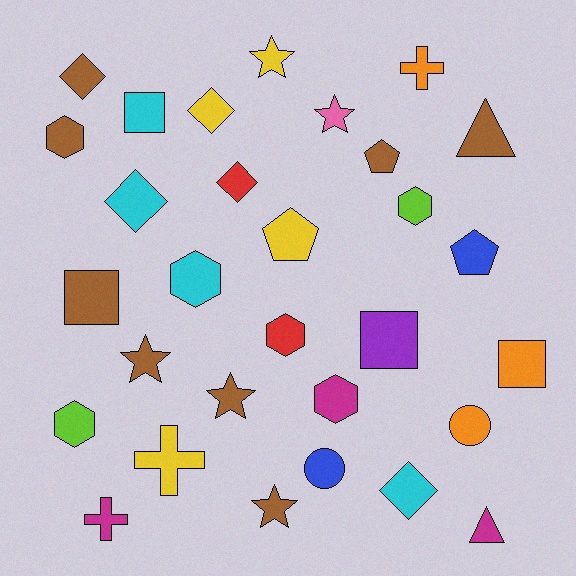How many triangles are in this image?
There are 2 triangles.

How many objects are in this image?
There are 30 objects.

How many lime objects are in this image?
There are 2 lime objects.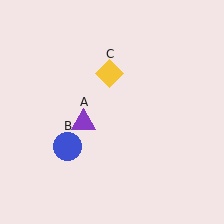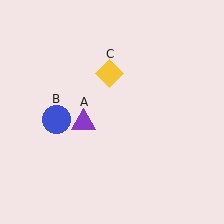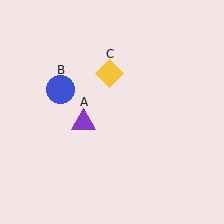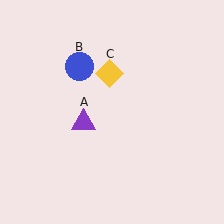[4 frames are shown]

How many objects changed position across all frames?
1 object changed position: blue circle (object B).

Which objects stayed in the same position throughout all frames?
Purple triangle (object A) and yellow diamond (object C) remained stationary.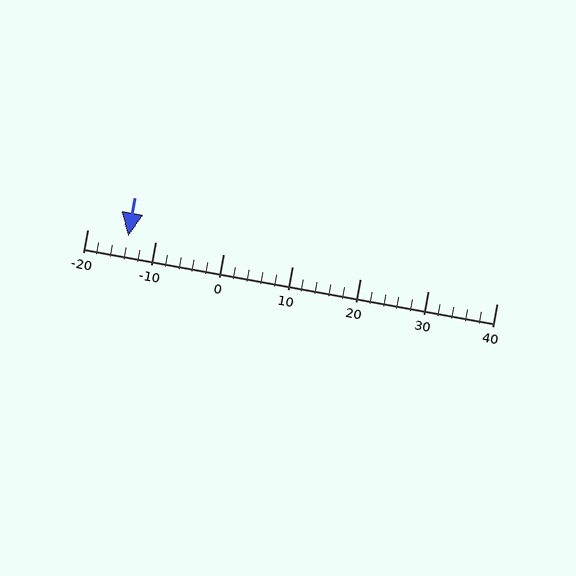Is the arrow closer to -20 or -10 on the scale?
The arrow is closer to -10.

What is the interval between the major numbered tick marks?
The major tick marks are spaced 10 units apart.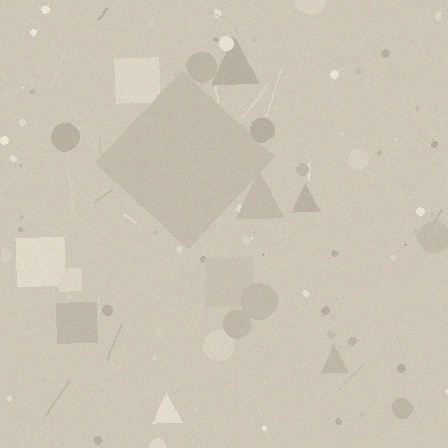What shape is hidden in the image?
A diamond is hidden in the image.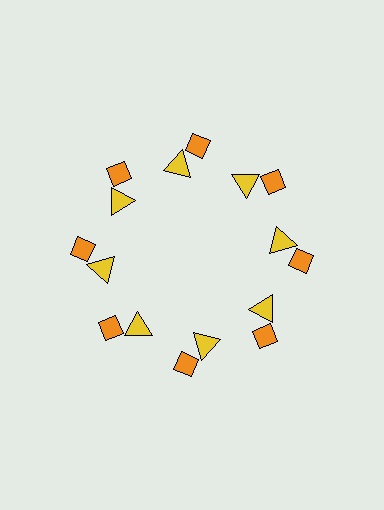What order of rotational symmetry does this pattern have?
This pattern has 8-fold rotational symmetry.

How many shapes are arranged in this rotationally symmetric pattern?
There are 16 shapes, arranged in 8 groups of 2.